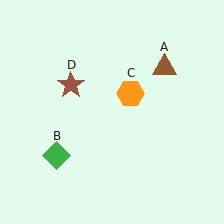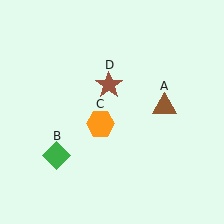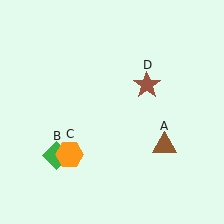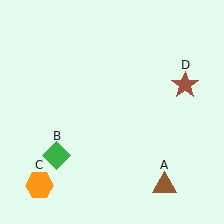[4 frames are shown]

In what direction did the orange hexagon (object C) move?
The orange hexagon (object C) moved down and to the left.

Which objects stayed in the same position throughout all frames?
Green diamond (object B) remained stationary.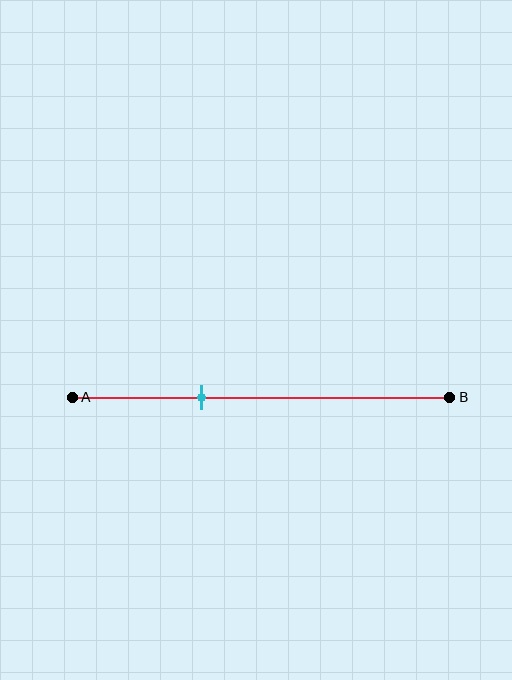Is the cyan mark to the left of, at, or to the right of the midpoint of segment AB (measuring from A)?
The cyan mark is to the left of the midpoint of segment AB.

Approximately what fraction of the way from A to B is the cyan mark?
The cyan mark is approximately 35% of the way from A to B.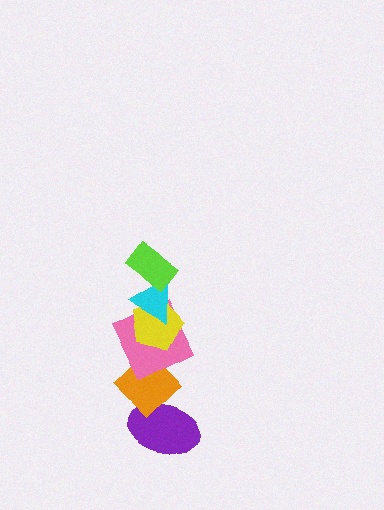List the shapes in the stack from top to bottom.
From top to bottom: the lime rectangle, the cyan triangle, the yellow pentagon, the pink square, the orange diamond, the purple ellipse.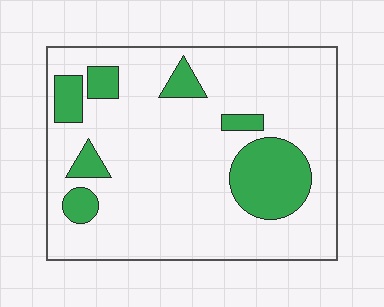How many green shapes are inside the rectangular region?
7.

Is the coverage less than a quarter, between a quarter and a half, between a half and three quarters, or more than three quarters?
Less than a quarter.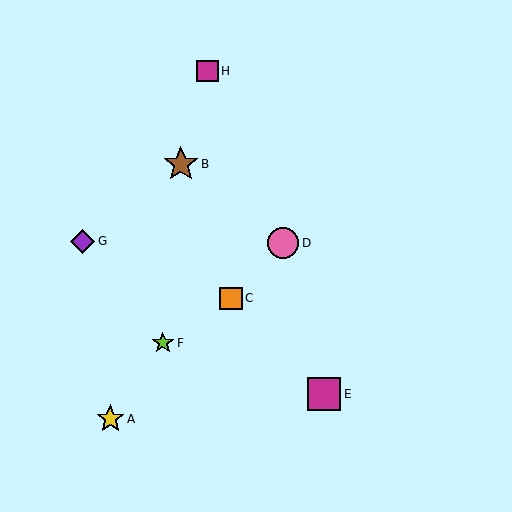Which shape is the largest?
The brown star (labeled B) is the largest.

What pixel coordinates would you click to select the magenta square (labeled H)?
Click at (207, 71) to select the magenta square H.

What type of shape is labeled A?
Shape A is a yellow star.